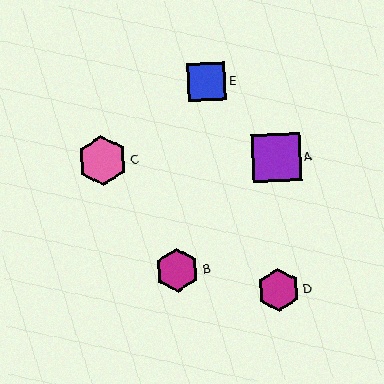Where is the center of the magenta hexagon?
The center of the magenta hexagon is at (177, 270).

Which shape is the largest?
The pink hexagon (labeled C) is the largest.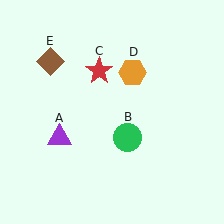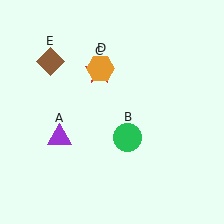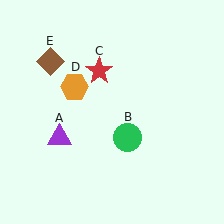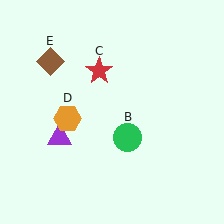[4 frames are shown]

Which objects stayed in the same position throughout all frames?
Purple triangle (object A) and green circle (object B) and red star (object C) and brown diamond (object E) remained stationary.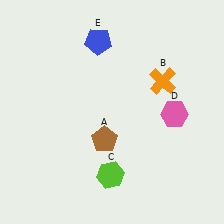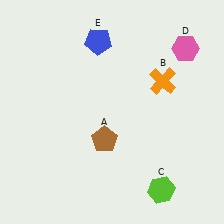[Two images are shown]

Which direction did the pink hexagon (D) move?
The pink hexagon (D) moved up.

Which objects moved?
The objects that moved are: the lime hexagon (C), the pink hexagon (D).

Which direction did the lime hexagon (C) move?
The lime hexagon (C) moved right.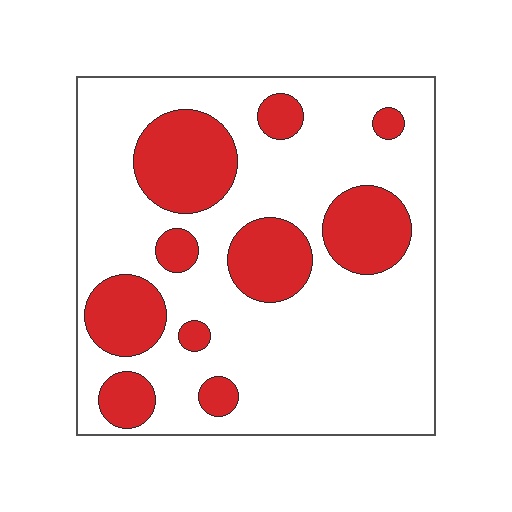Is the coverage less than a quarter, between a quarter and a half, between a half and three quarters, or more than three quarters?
Between a quarter and a half.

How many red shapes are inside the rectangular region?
10.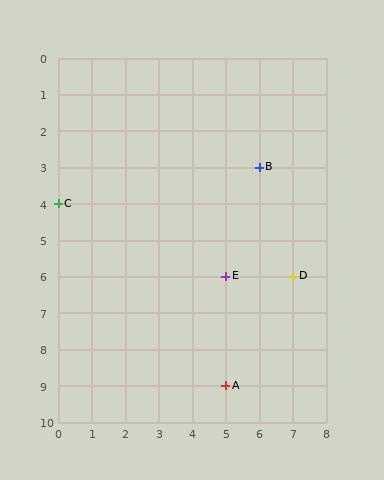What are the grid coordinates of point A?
Point A is at grid coordinates (5, 9).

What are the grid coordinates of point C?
Point C is at grid coordinates (0, 4).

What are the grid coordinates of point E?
Point E is at grid coordinates (5, 6).